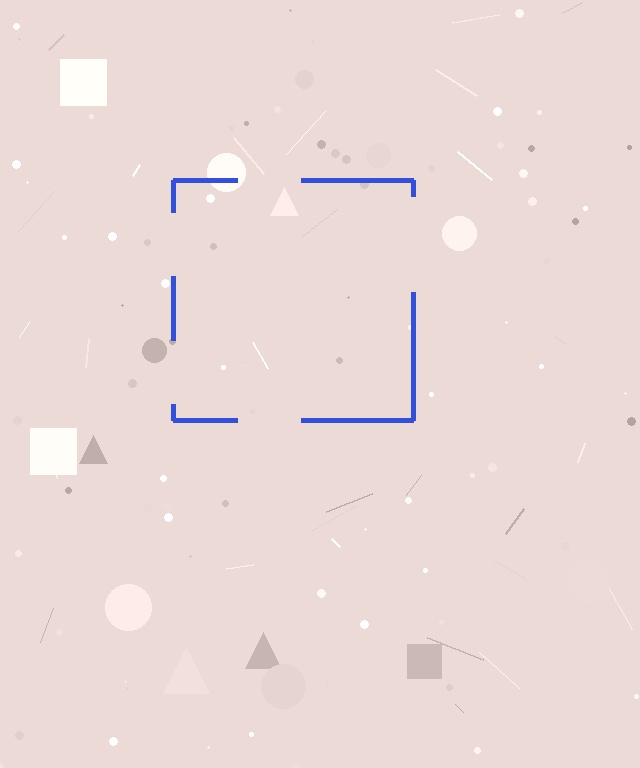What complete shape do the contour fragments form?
The contour fragments form a square.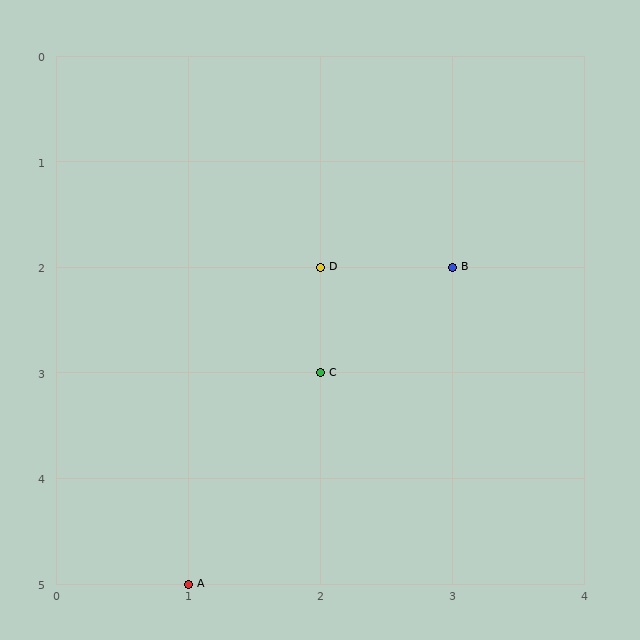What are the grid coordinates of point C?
Point C is at grid coordinates (2, 3).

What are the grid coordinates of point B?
Point B is at grid coordinates (3, 2).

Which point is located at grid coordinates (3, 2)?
Point B is at (3, 2).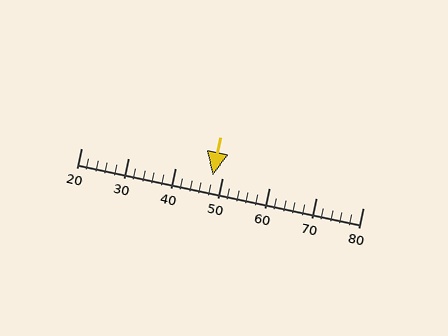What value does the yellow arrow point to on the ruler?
The yellow arrow points to approximately 48.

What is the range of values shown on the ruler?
The ruler shows values from 20 to 80.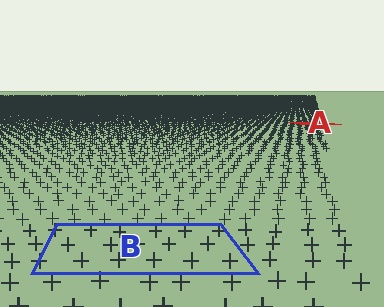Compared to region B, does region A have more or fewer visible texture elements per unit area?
Region A has more texture elements per unit area — they are packed more densely because it is farther away.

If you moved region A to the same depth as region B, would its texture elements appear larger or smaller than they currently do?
They would appear larger. At a closer depth, the same texture elements are projected at a bigger on-screen size.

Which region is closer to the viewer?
Region B is closer. The texture elements there are larger and more spread out.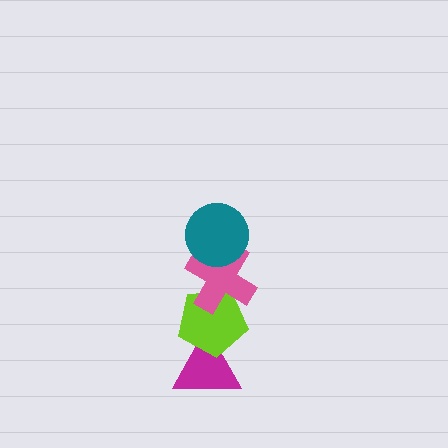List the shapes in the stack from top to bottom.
From top to bottom: the teal circle, the pink cross, the lime pentagon, the magenta triangle.